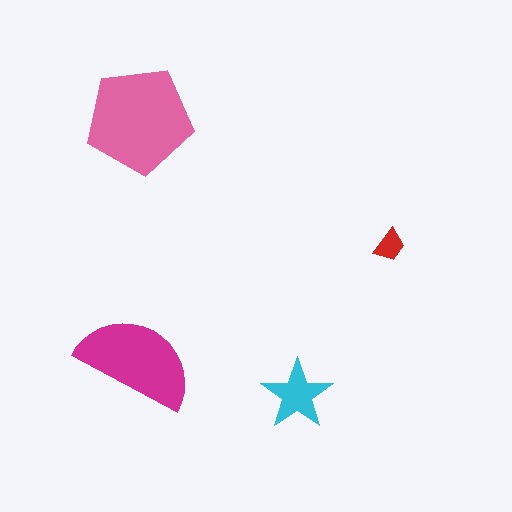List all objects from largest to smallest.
The pink pentagon, the magenta semicircle, the cyan star, the red trapezoid.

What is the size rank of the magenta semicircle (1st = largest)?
2nd.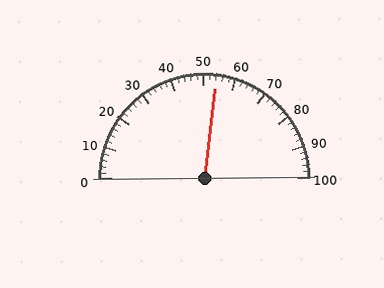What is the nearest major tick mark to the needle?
The nearest major tick mark is 50.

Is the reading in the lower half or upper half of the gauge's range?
The reading is in the upper half of the range (0 to 100).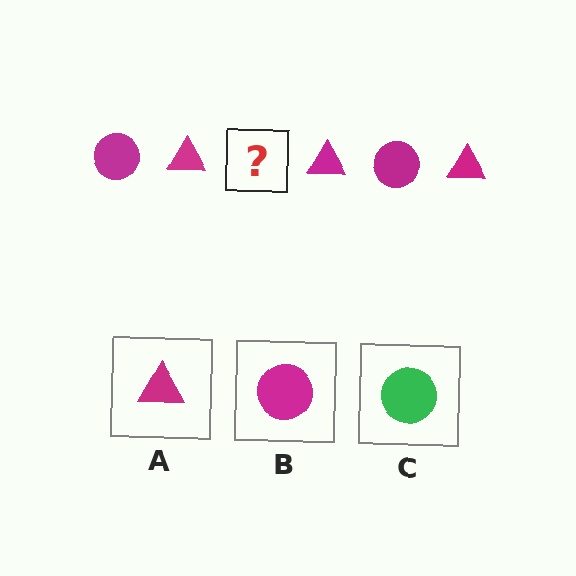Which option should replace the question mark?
Option B.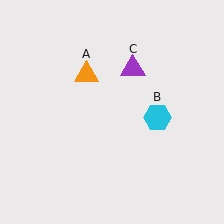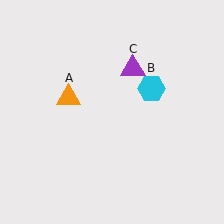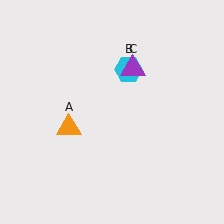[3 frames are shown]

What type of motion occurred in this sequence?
The orange triangle (object A), cyan hexagon (object B) rotated counterclockwise around the center of the scene.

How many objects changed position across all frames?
2 objects changed position: orange triangle (object A), cyan hexagon (object B).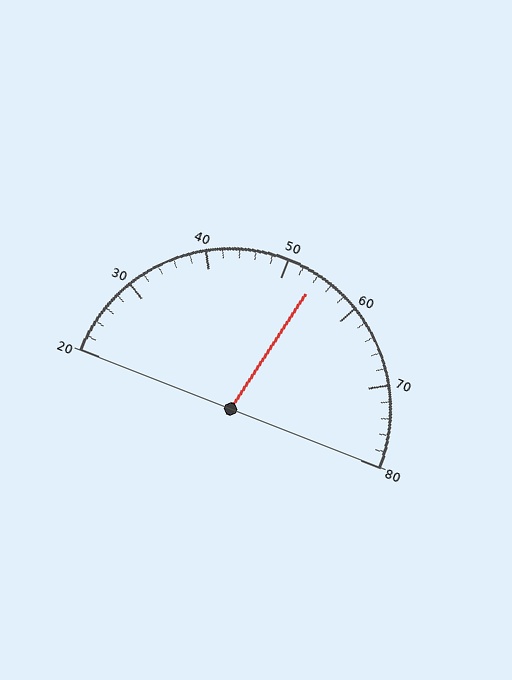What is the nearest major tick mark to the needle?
The nearest major tick mark is 50.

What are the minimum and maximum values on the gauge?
The gauge ranges from 20 to 80.